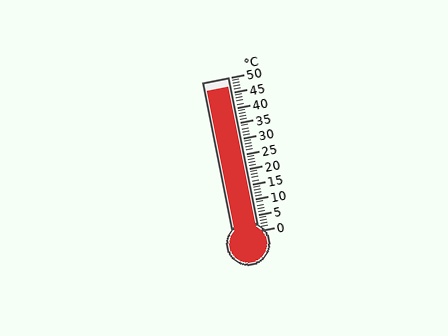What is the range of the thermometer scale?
The thermometer scale ranges from 0°C to 50°C.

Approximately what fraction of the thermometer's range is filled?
The thermometer is filled to approximately 95% of its range.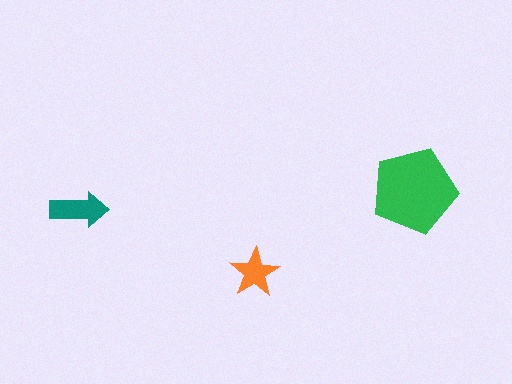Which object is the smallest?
The orange star.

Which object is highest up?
The green pentagon is topmost.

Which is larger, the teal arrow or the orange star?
The teal arrow.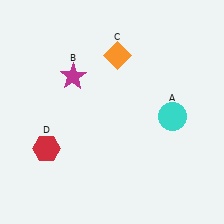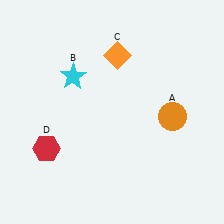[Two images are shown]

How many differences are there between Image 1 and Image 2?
There are 2 differences between the two images.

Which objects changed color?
A changed from cyan to orange. B changed from magenta to cyan.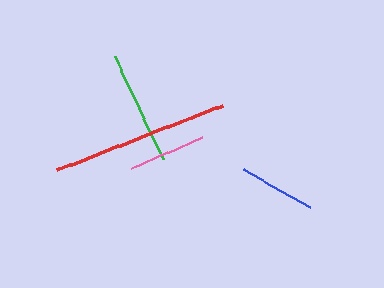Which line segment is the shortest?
The blue line is the shortest at approximately 76 pixels.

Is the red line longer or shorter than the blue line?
The red line is longer than the blue line.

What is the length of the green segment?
The green segment is approximately 113 pixels long.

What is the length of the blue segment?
The blue segment is approximately 76 pixels long.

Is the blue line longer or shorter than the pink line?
The pink line is longer than the blue line.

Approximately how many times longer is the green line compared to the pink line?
The green line is approximately 1.5 times the length of the pink line.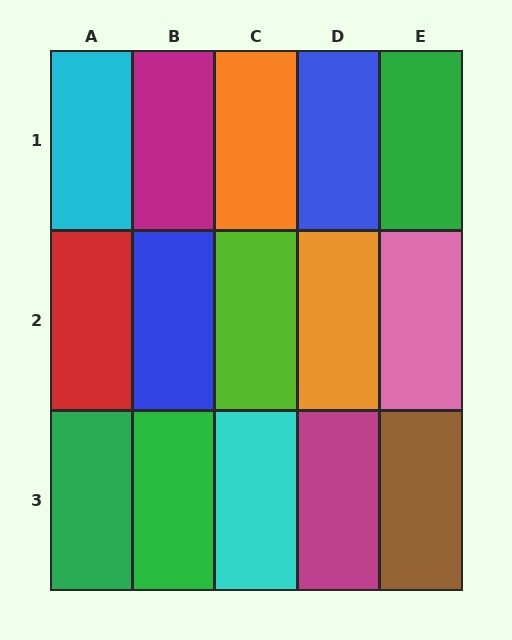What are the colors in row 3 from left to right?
Green, green, cyan, magenta, brown.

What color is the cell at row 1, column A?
Cyan.